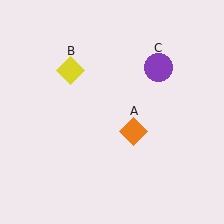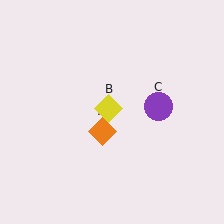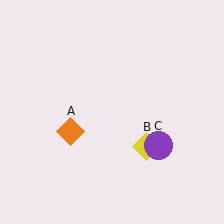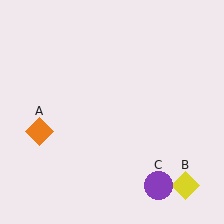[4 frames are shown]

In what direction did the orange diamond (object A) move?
The orange diamond (object A) moved left.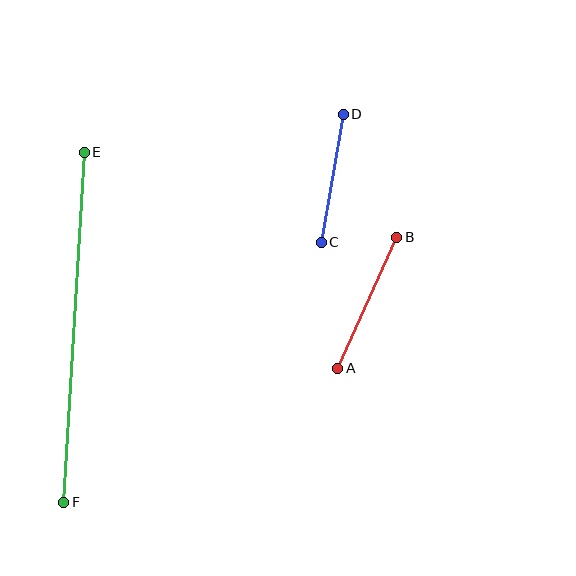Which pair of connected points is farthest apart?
Points E and F are farthest apart.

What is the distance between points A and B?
The distance is approximately 143 pixels.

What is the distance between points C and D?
The distance is approximately 130 pixels.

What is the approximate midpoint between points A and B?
The midpoint is at approximately (367, 303) pixels.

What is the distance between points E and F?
The distance is approximately 351 pixels.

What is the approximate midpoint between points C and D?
The midpoint is at approximately (332, 178) pixels.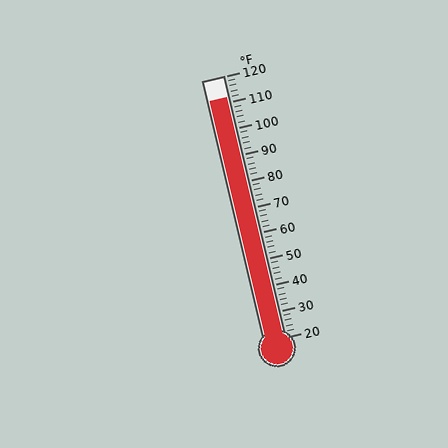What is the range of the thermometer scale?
The thermometer scale ranges from 20°F to 120°F.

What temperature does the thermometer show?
The thermometer shows approximately 112°F.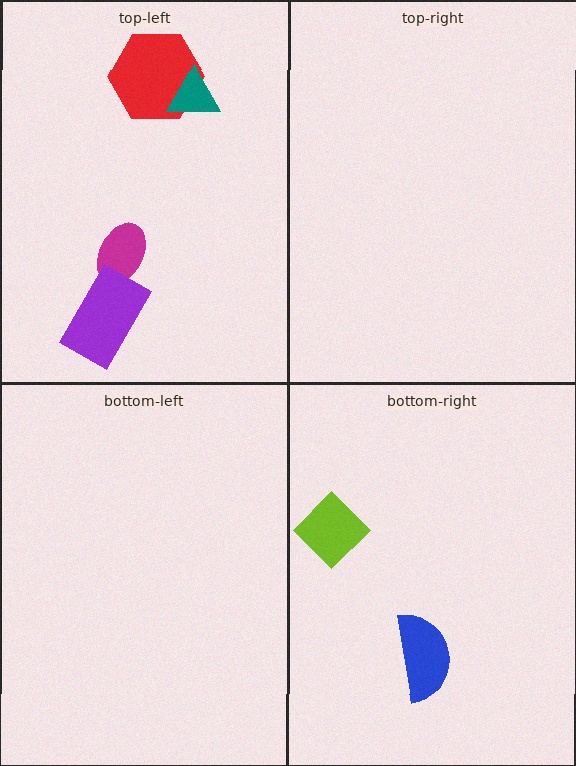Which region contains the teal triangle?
The top-left region.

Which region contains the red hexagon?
The top-left region.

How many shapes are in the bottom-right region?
2.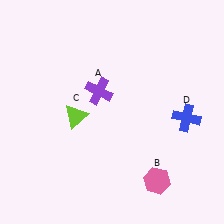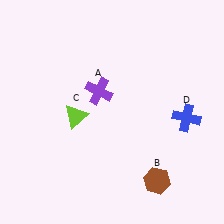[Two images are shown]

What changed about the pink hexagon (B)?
In Image 1, B is pink. In Image 2, it changed to brown.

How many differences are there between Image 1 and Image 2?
There is 1 difference between the two images.